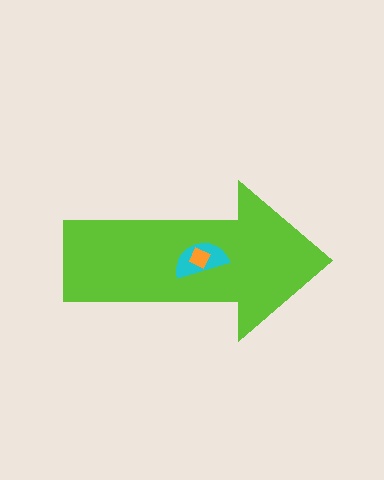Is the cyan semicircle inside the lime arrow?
Yes.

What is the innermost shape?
The orange diamond.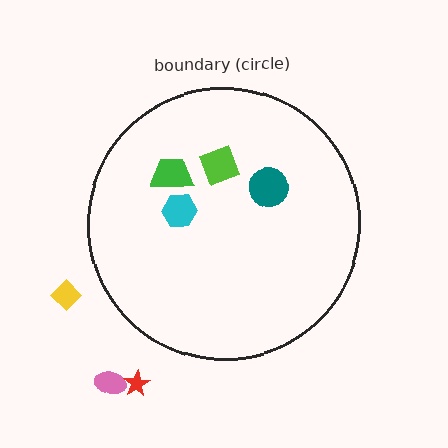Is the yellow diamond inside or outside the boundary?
Outside.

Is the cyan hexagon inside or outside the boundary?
Inside.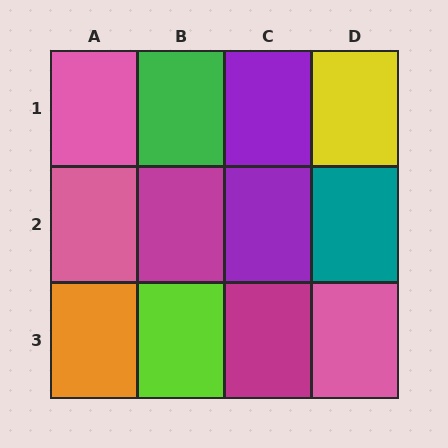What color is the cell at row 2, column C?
Purple.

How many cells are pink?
3 cells are pink.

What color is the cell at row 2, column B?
Magenta.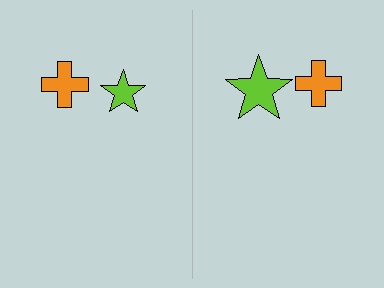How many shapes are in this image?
There are 4 shapes in this image.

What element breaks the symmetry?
The lime star on the right side has a different size than its mirror counterpart.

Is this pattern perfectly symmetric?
No, the pattern is not perfectly symmetric. The lime star on the right side has a different size than its mirror counterpart.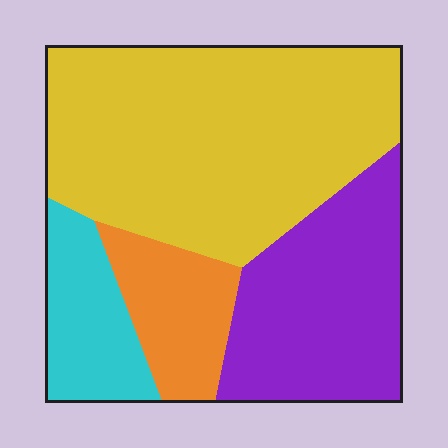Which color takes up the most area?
Yellow, at roughly 50%.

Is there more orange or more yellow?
Yellow.